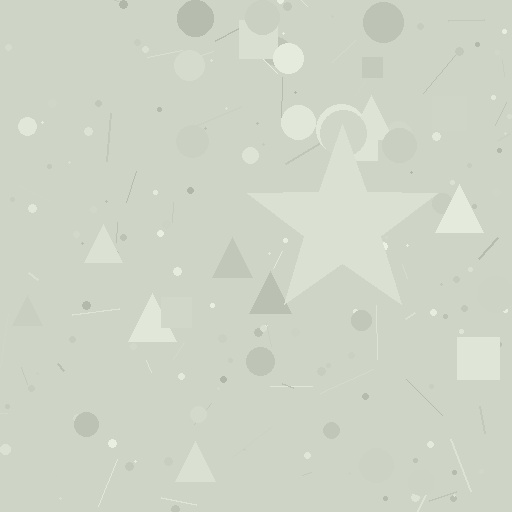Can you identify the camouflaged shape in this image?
The camouflaged shape is a star.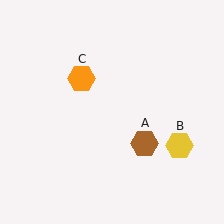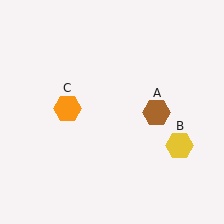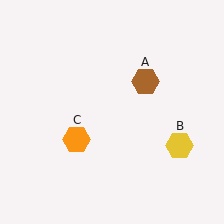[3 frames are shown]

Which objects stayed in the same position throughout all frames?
Yellow hexagon (object B) remained stationary.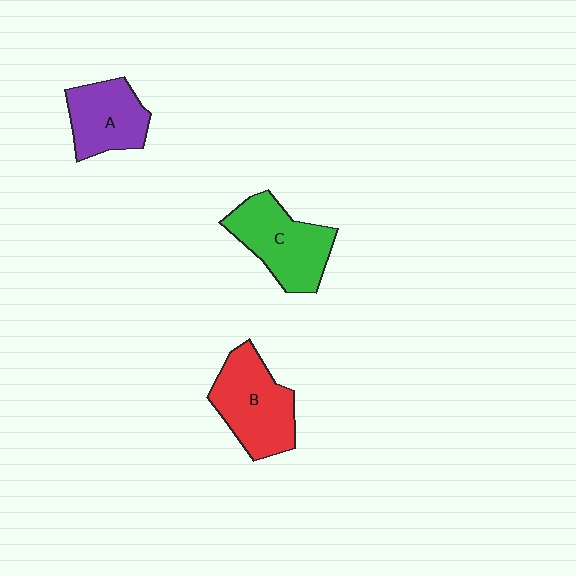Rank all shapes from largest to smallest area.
From largest to smallest: B (red), C (green), A (purple).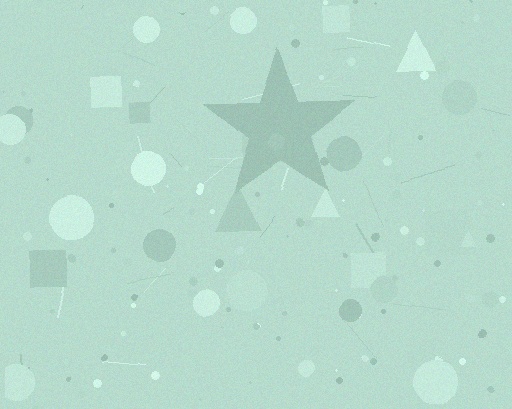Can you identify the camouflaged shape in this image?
The camouflaged shape is a star.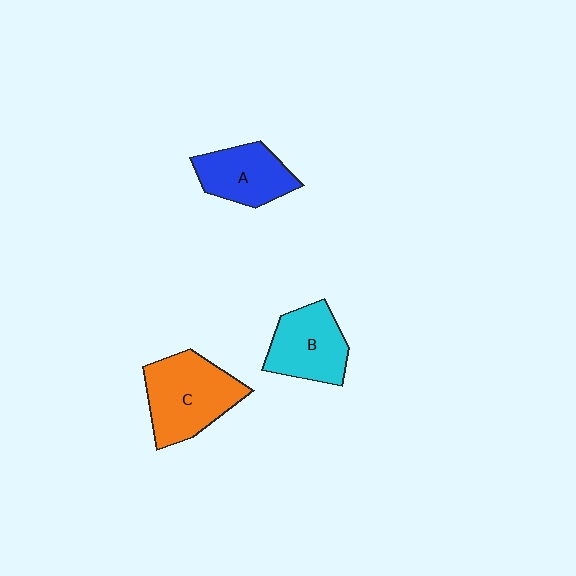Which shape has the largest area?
Shape C (orange).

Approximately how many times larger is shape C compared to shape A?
Approximately 1.4 times.